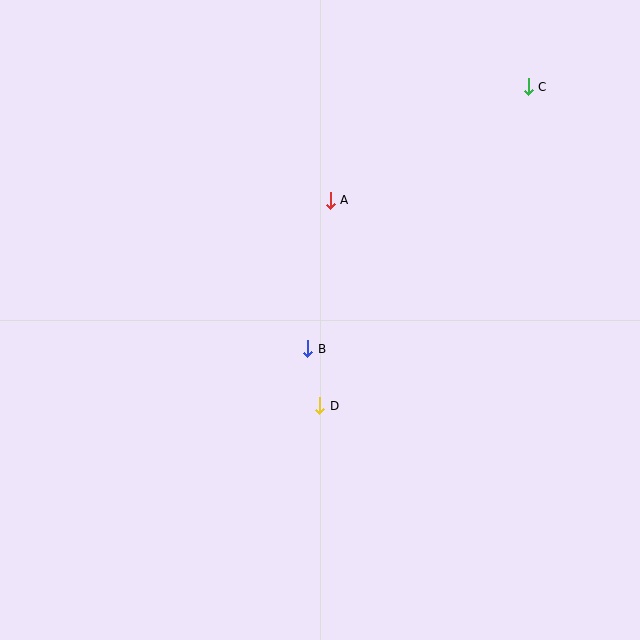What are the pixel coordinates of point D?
Point D is at (320, 406).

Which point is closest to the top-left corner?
Point A is closest to the top-left corner.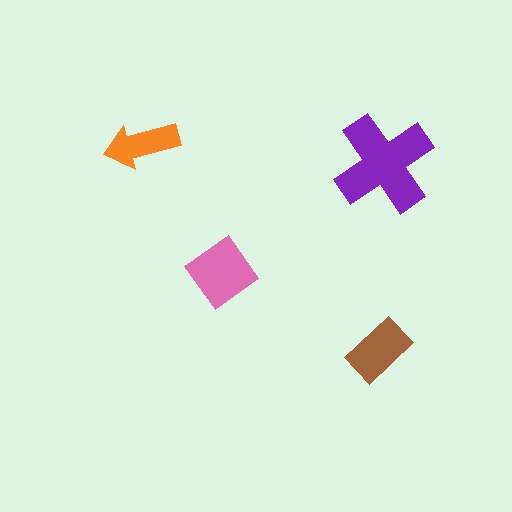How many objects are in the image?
There are 4 objects in the image.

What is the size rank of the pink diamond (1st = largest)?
2nd.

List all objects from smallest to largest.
The orange arrow, the brown rectangle, the pink diamond, the purple cross.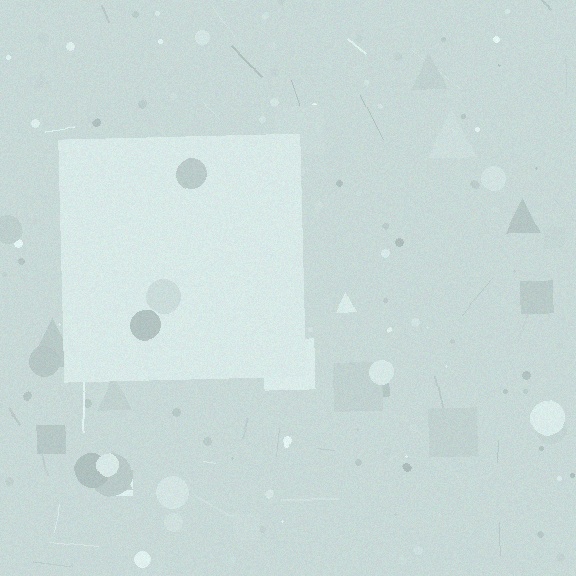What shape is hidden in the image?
A square is hidden in the image.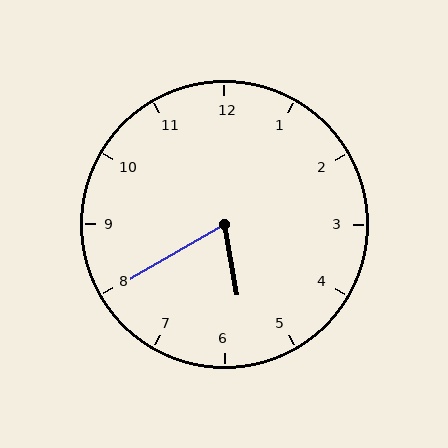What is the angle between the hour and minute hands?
Approximately 70 degrees.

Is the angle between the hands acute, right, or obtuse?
It is acute.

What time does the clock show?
5:40.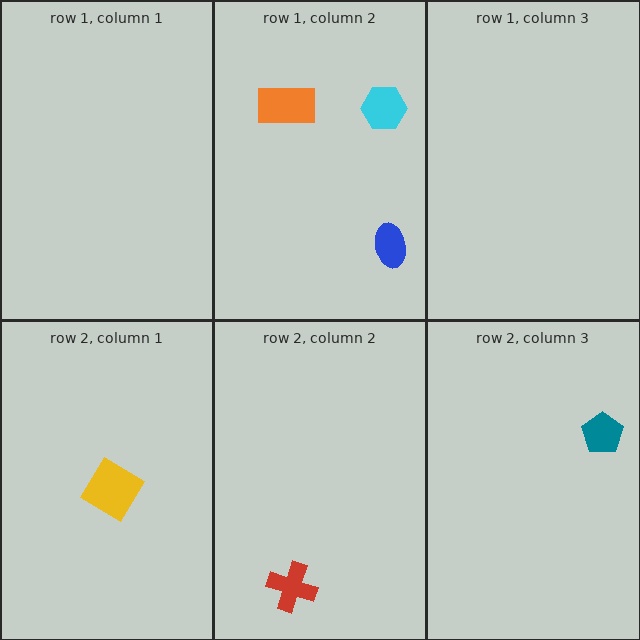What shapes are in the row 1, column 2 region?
The orange rectangle, the cyan hexagon, the blue ellipse.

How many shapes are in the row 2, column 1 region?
1.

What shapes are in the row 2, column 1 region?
The yellow diamond.